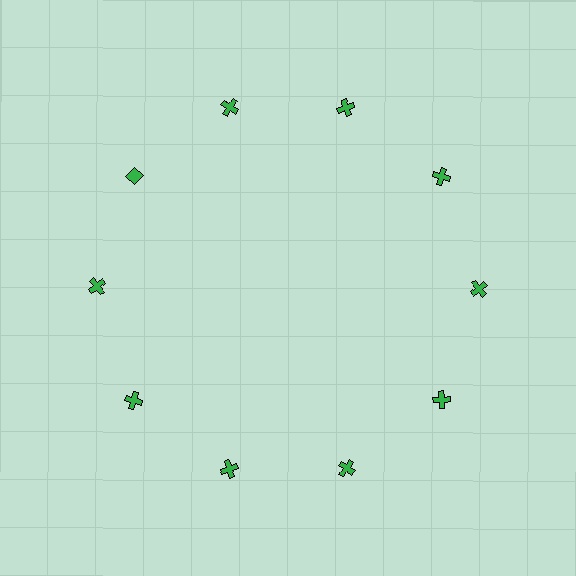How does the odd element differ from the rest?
It has a different shape: diamond instead of cross.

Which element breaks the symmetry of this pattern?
The green diamond at roughly the 10 o'clock position breaks the symmetry. All other shapes are green crosses.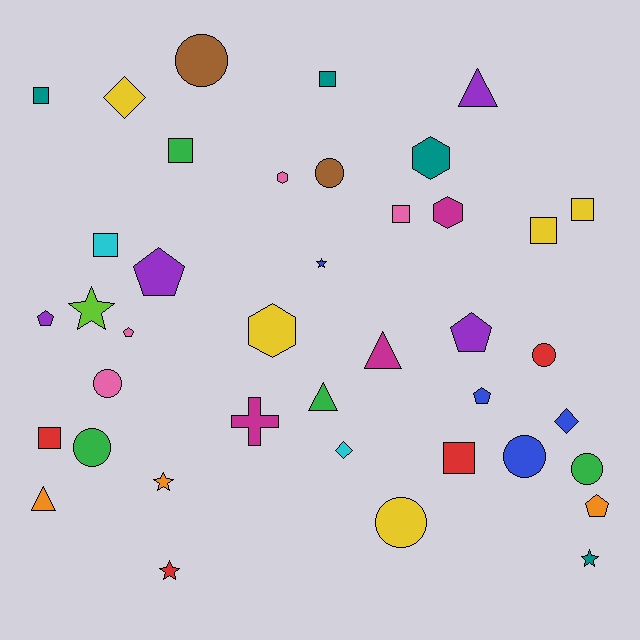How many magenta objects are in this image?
There are 3 magenta objects.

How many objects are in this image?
There are 40 objects.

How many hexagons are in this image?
There are 4 hexagons.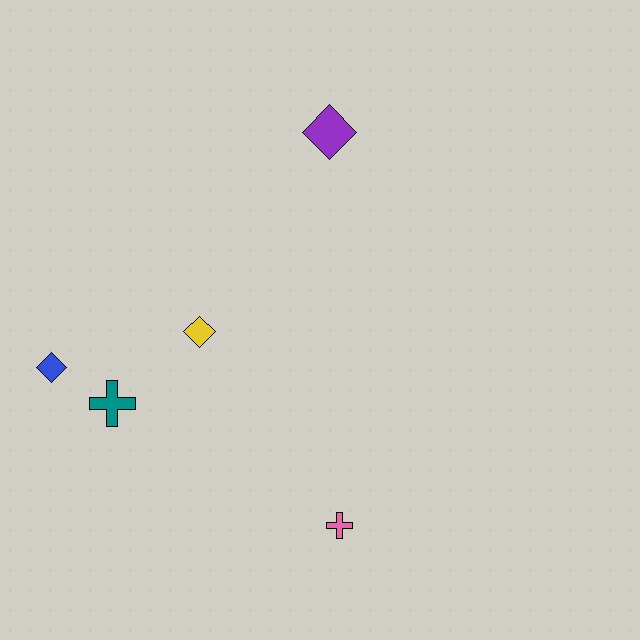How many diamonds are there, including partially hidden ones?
There are 3 diamonds.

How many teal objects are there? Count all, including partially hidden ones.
There is 1 teal object.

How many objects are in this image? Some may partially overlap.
There are 5 objects.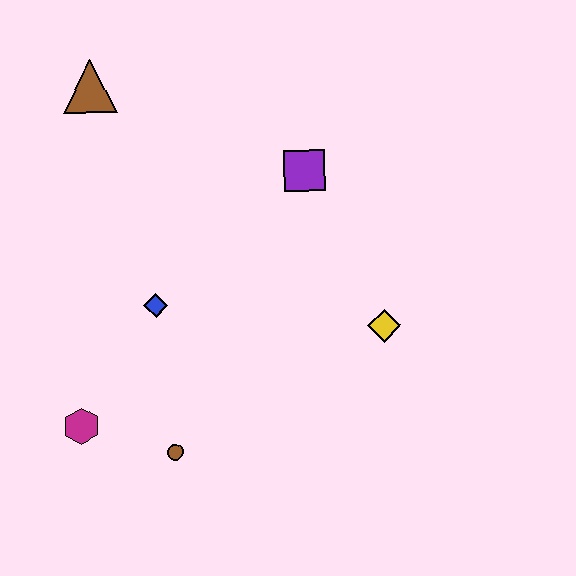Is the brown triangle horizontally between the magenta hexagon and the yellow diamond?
Yes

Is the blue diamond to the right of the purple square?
No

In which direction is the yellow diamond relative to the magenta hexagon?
The yellow diamond is to the right of the magenta hexagon.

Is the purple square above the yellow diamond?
Yes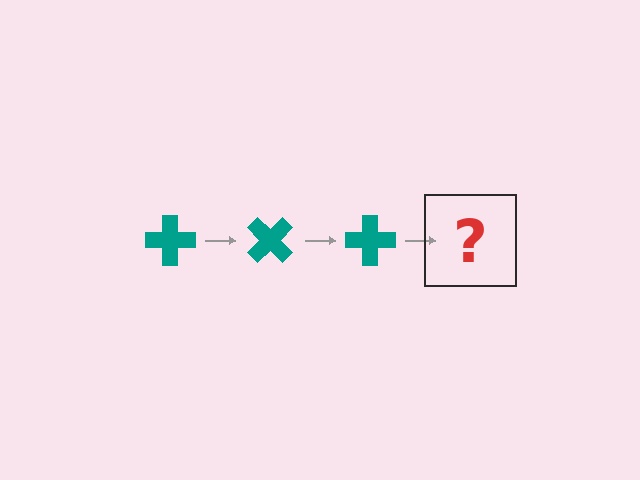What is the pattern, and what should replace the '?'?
The pattern is that the cross rotates 45 degrees each step. The '?' should be a teal cross rotated 135 degrees.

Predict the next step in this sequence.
The next step is a teal cross rotated 135 degrees.